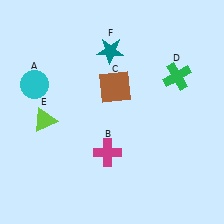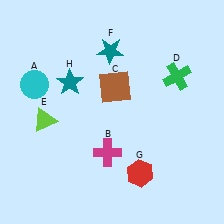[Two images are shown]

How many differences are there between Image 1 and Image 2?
There are 2 differences between the two images.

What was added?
A red hexagon (G), a teal star (H) were added in Image 2.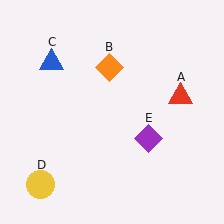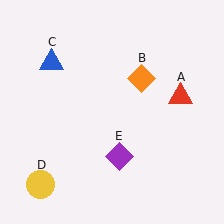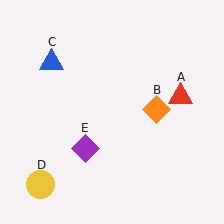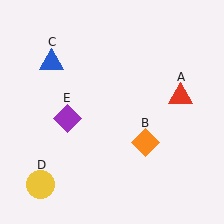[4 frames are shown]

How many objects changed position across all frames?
2 objects changed position: orange diamond (object B), purple diamond (object E).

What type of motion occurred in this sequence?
The orange diamond (object B), purple diamond (object E) rotated clockwise around the center of the scene.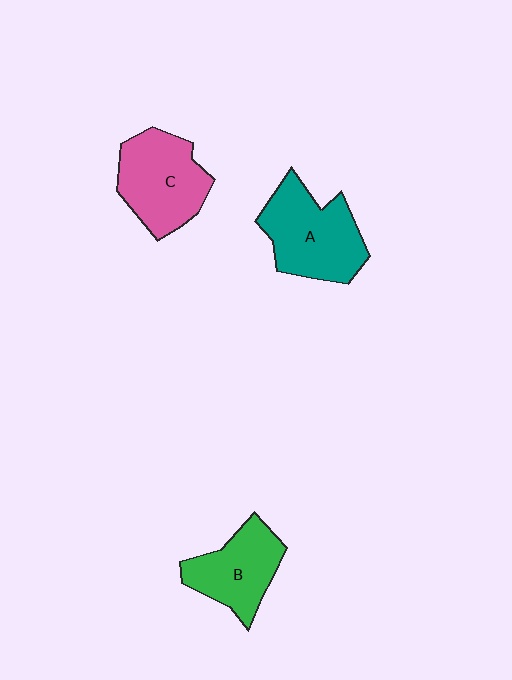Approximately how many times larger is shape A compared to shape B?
Approximately 1.3 times.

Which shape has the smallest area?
Shape B (green).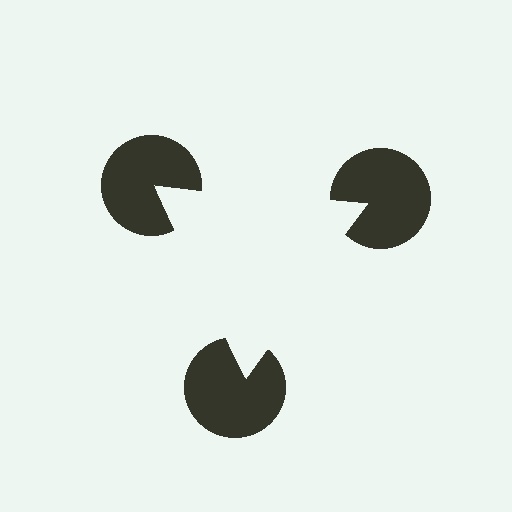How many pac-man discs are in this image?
There are 3 — one at each vertex of the illusory triangle.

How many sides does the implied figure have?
3 sides.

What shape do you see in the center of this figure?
An illusory triangle — its edges are inferred from the aligned wedge cuts in the pac-man discs, not physically drawn.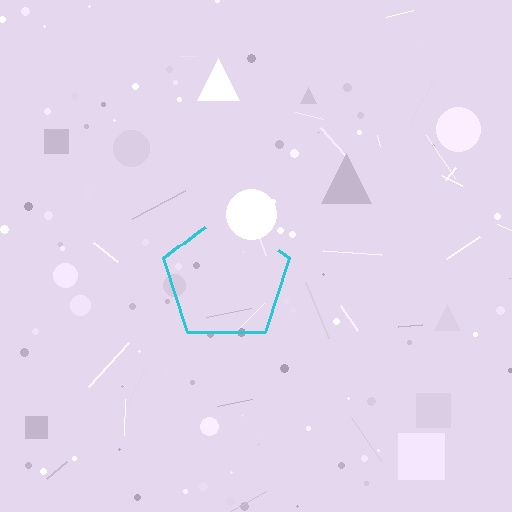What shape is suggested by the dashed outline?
The dashed outline suggests a pentagon.